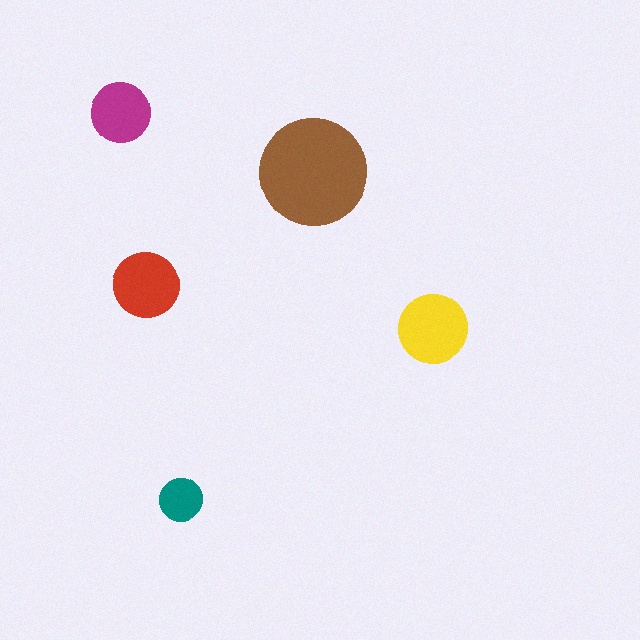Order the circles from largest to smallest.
the brown one, the yellow one, the red one, the magenta one, the teal one.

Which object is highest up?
The magenta circle is topmost.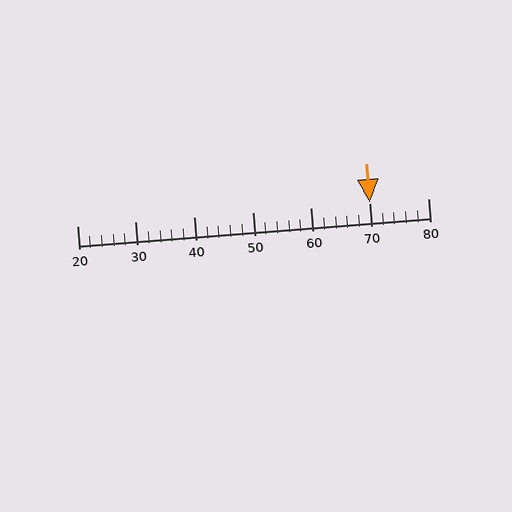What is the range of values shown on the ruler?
The ruler shows values from 20 to 80.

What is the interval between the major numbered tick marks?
The major tick marks are spaced 10 units apart.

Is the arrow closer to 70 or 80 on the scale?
The arrow is closer to 70.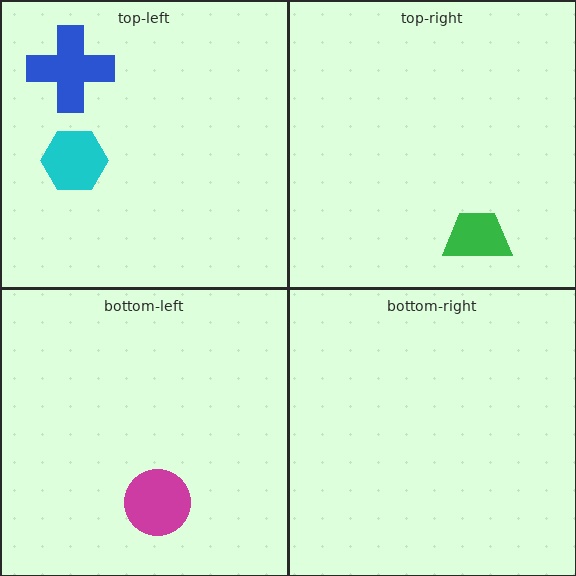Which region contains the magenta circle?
The bottom-left region.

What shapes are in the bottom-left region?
The magenta circle.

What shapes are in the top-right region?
The green trapezoid.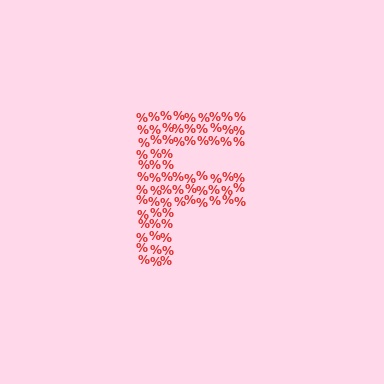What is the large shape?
The large shape is the letter F.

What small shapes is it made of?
It is made of small percent signs.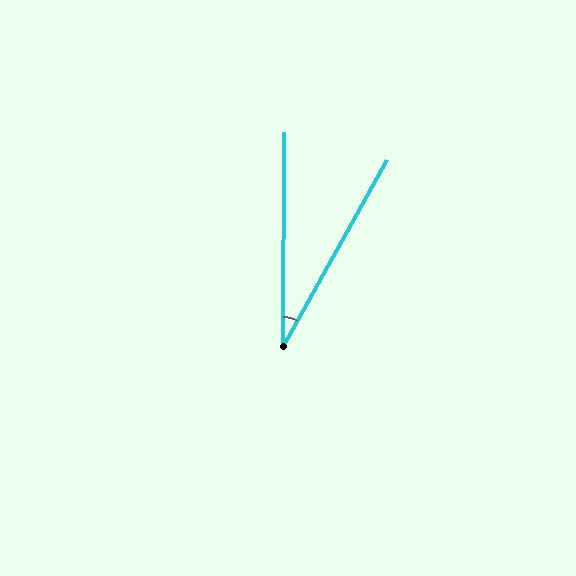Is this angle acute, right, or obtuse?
It is acute.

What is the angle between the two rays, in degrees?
Approximately 29 degrees.